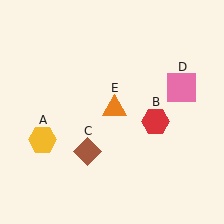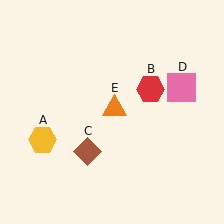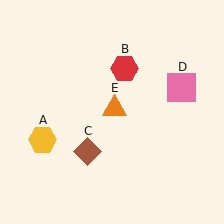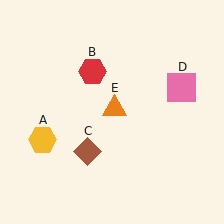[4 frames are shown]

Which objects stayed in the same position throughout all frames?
Yellow hexagon (object A) and brown diamond (object C) and pink square (object D) and orange triangle (object E) remained stationary.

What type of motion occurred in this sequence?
The red hexagon (object B) rotated counterclockwise around the center of the scene.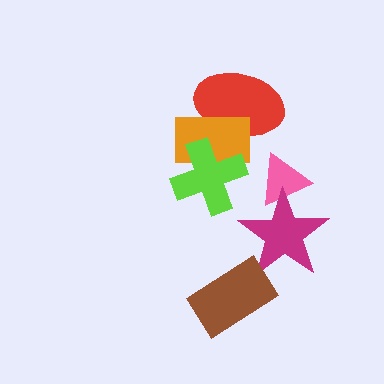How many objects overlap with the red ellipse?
1 object overlaps with the red ellipse.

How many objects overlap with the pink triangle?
1 object overlaps with the pink triangle.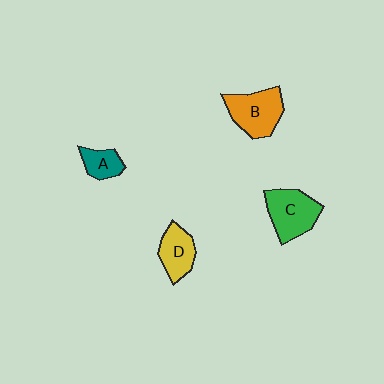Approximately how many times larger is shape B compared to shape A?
Approximately 2.0 times.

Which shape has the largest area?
Shape C (green).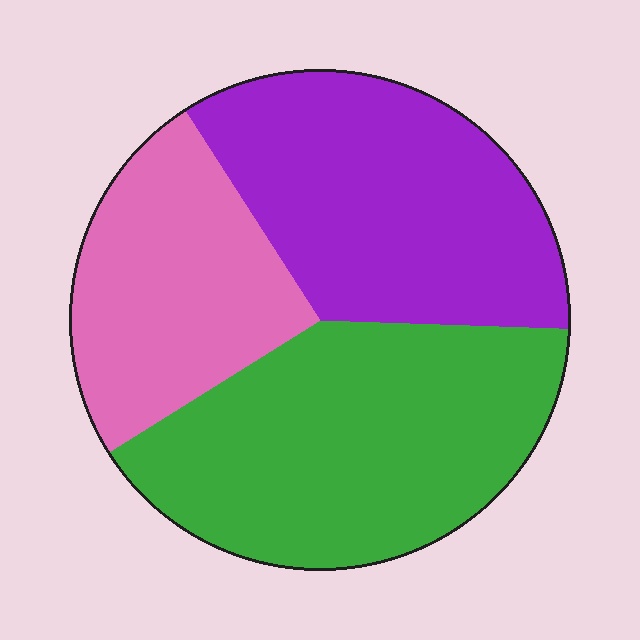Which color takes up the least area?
Pink, at roughly 25%.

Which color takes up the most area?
Green, at roughly 40%.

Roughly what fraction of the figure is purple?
Purple covers 35% of the figure.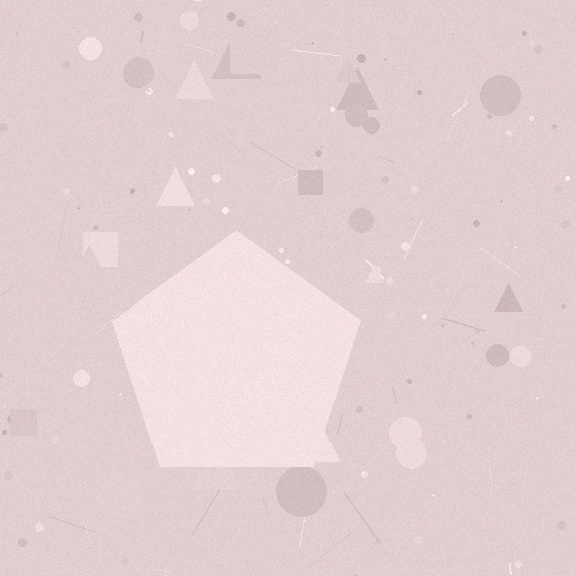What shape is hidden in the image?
A pentagon is hidden in the image.